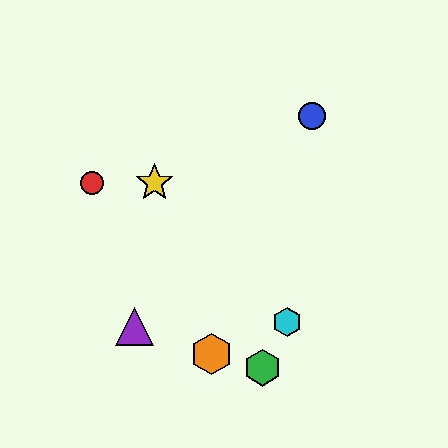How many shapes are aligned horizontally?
2 shapes (the red circle, the yellow star) are aligned horizontally.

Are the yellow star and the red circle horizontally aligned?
Yes, both are at y≈183.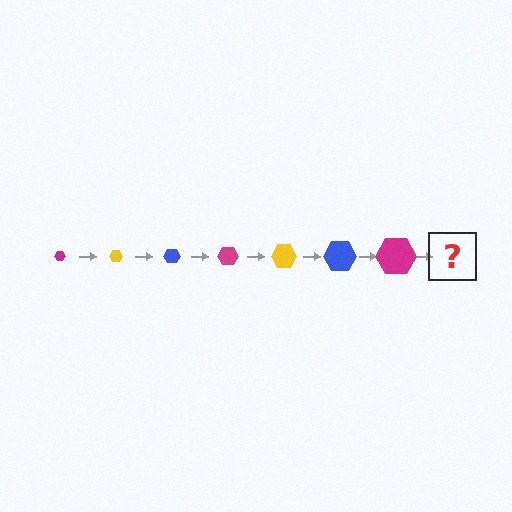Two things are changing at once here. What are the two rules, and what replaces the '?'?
The two rules are that the hexagon grows larger each step and the color cycles through magenta, yellow, and blue. The '?' should be a yellow hexagon, larger than the previous one.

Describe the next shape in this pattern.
It should be a yellow hexagon, larger than the previous one.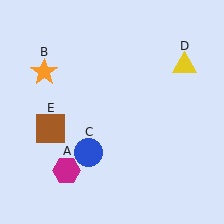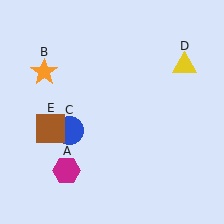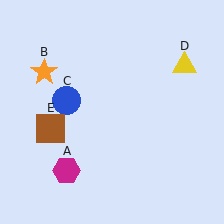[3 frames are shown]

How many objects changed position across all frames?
1 object changed position: blue circle (object C).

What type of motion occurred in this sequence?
The blue circle (object C) rotated clockwise around the center of the scene.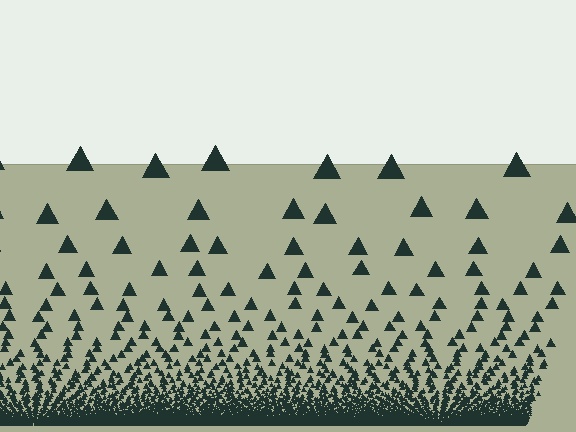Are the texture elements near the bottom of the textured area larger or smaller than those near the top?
Smaller. The gradient is inverted — elements near the bottom are smaller and denser.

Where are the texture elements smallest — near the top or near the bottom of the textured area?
Near the bottom.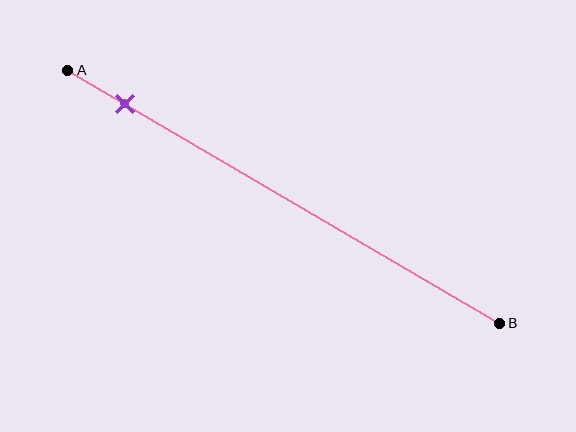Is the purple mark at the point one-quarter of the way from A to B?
No, the mark is at about 15% from A, not at the 25% one-quarter point.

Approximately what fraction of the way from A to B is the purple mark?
The purple mark is approximately 15% of the way from A to B.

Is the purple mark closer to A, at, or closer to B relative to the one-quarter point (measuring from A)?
The purple mark is closer to point A than the one-quarter point of segment AB.